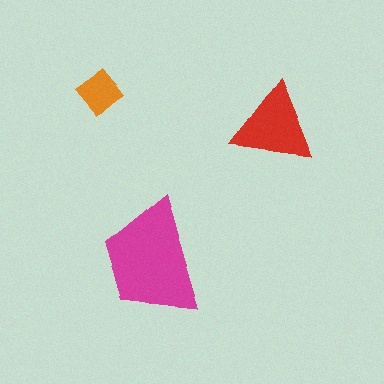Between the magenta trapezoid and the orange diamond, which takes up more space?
The magenta trapezoid.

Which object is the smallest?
The orange diamond.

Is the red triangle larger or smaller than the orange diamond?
Larger.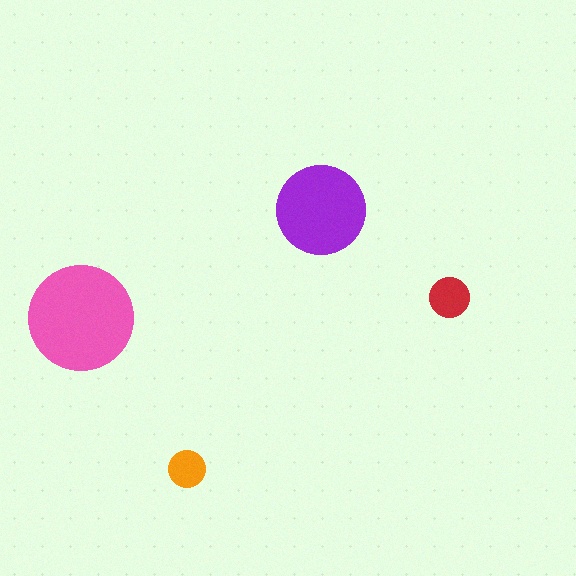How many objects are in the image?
There are 4 objects in the image.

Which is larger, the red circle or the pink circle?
The pink one.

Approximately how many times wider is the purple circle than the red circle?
About 2 times wider.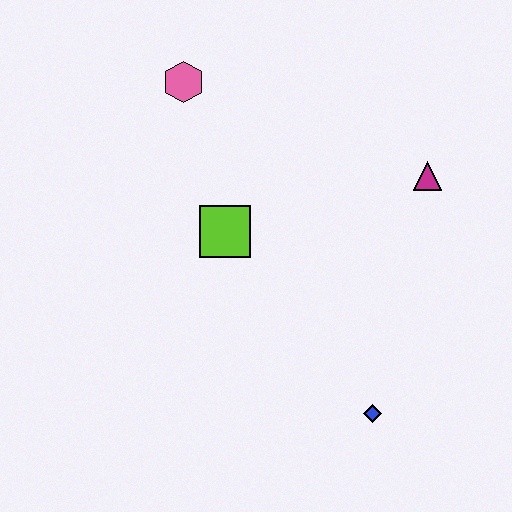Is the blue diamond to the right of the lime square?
Yes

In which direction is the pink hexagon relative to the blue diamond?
The pink hexagon is above the blue diamond.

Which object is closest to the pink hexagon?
The lime square is closest to the pink hexagon.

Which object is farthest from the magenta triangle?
The pink hexagon is farthest from the magenta triangle.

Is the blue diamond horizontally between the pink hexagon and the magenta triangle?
Yes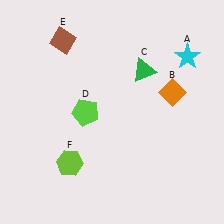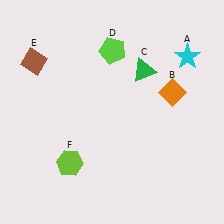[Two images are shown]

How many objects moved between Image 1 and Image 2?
2 objects moved between the two images.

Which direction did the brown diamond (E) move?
The brown diamond (E) moved left.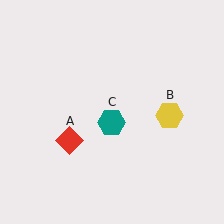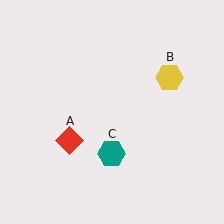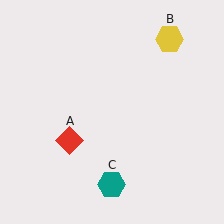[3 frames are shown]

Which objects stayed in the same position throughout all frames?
Red diamond (object A) remained stationary.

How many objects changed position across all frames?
2 objects changed position: yellow hexagon (object B), teal hexagon (object C).